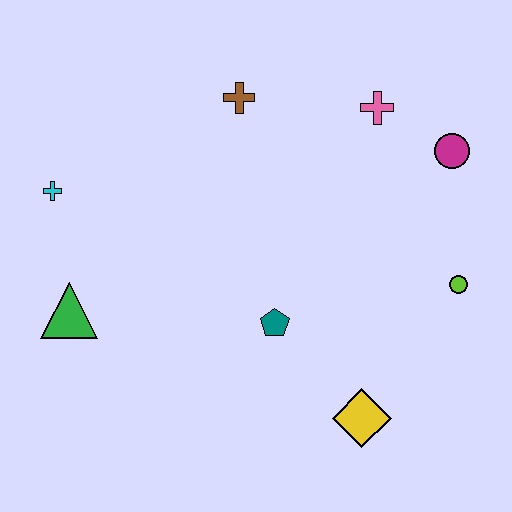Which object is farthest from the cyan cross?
The lime circle is farthest from the cyan cross.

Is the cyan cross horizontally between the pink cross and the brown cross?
No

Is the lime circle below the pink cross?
Yes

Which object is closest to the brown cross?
The pink cross is closest to the brown cross.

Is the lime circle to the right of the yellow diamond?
Yes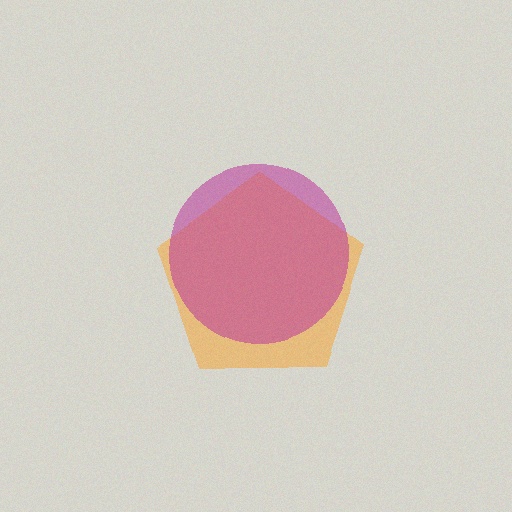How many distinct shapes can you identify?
There are 2 distinct shapes: an orange pentagon, a magenta circle.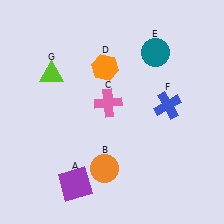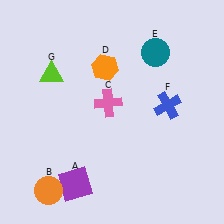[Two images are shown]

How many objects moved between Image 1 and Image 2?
1 object moved between the two images.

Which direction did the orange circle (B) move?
The orange circle (B) moved left.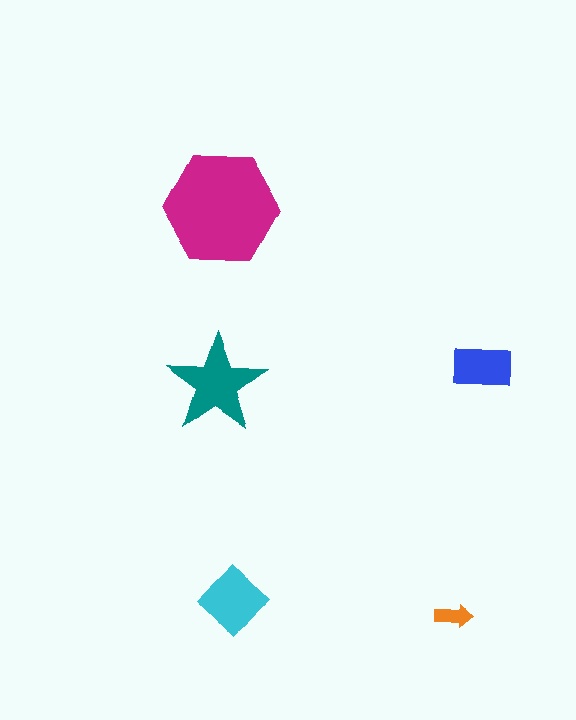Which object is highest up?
The magenta hexagon is topmost.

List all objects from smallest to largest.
The orange arrow, the blue rectangle, the cyan diamond, the teal star, the magenta hexagon.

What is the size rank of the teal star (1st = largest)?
2nd.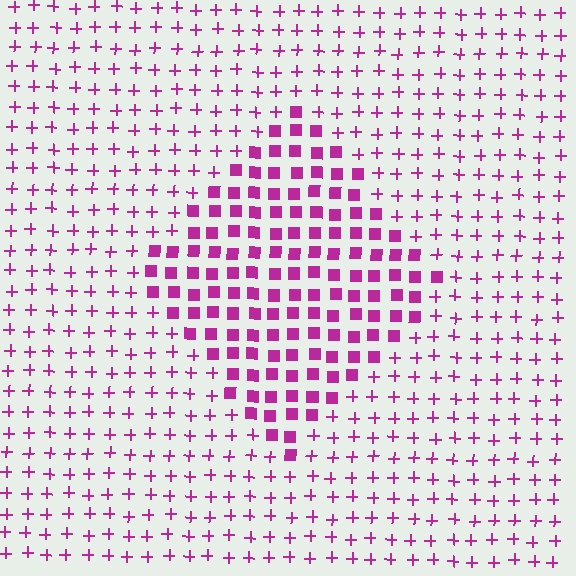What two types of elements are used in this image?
The image uses squares inside the diamond region and plus signs outside it.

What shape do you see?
I see a diamond.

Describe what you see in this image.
The image is filled with small magenta elements arranged in a uniform grid. A diamond-shaped region contains squares, while the surrounding area contains plus signs. The boundary is defined purely by the change in element shape.